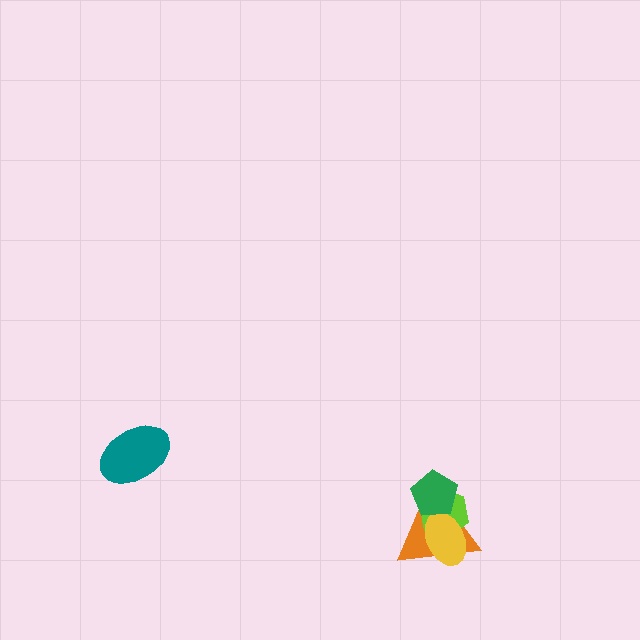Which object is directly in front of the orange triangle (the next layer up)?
The lime hexagon is directly in front of the orange triangle.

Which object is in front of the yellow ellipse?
The green pentagon is in front of the yellow ellipse.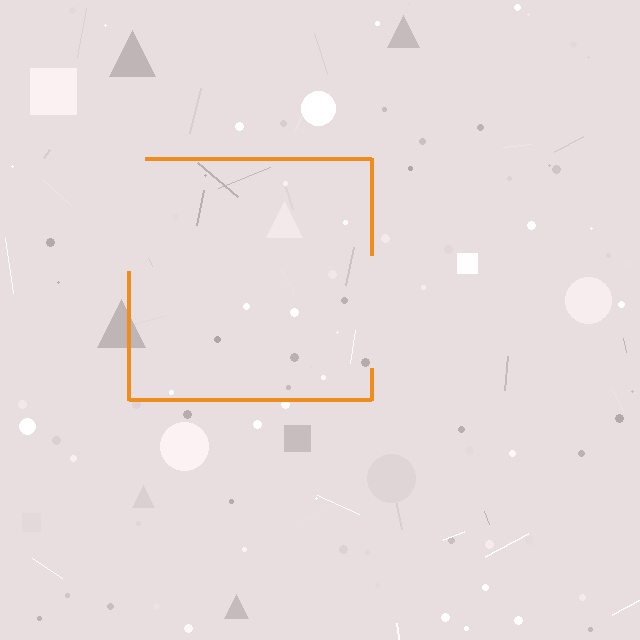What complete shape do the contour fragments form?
The contour fragments form a square.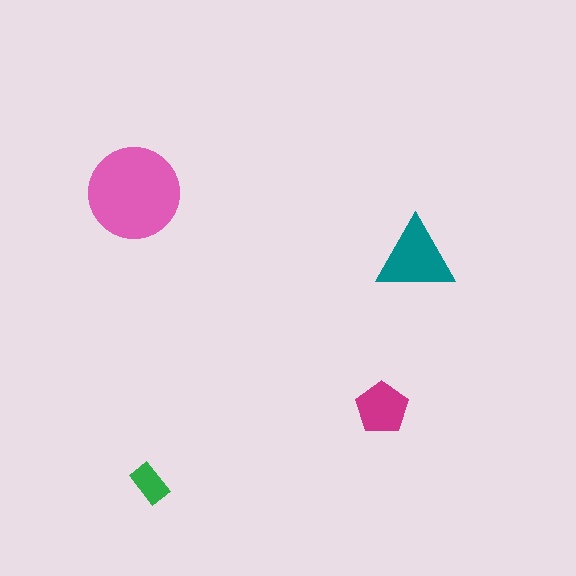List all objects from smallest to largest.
The green rectangle, the magenta pentagon, the teal triangle, the pink circle.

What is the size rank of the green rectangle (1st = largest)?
4th.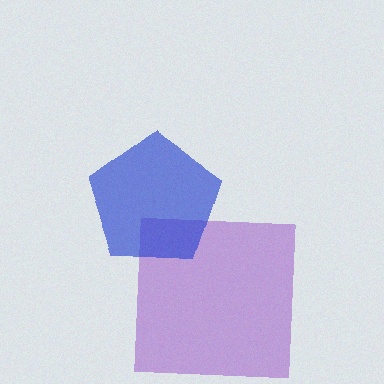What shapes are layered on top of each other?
The layered shapes are: a purple square, a blue pentagon.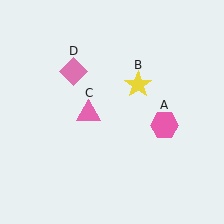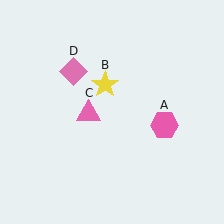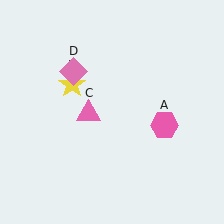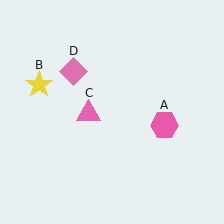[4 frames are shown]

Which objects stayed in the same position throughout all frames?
Pink hexagon (object A) and pink triangle (object C) and pink diamond (object D) remained stationary.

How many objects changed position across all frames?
1 object changed position: yellow star (object B).